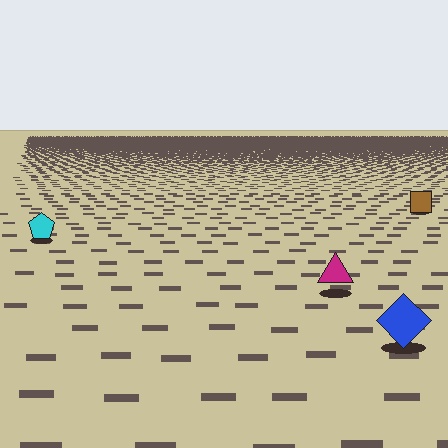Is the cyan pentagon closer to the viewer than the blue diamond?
No. The blue diamond is closer — you can tell from the texture gradient: the ground texture is coarser near it.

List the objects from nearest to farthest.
From nearest to farthest: the blue diamond, the magenta triangle, the cyan pentagon, the brown square.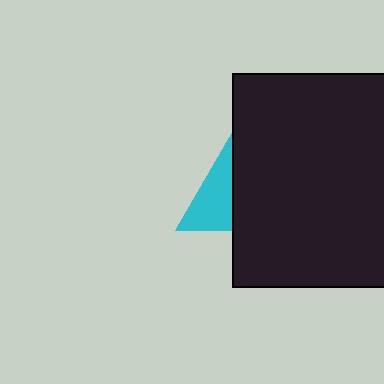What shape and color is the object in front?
The object in front is a black square.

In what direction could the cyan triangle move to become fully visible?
The cyan triangle could move left. That would shift it out from behind the black square entirely.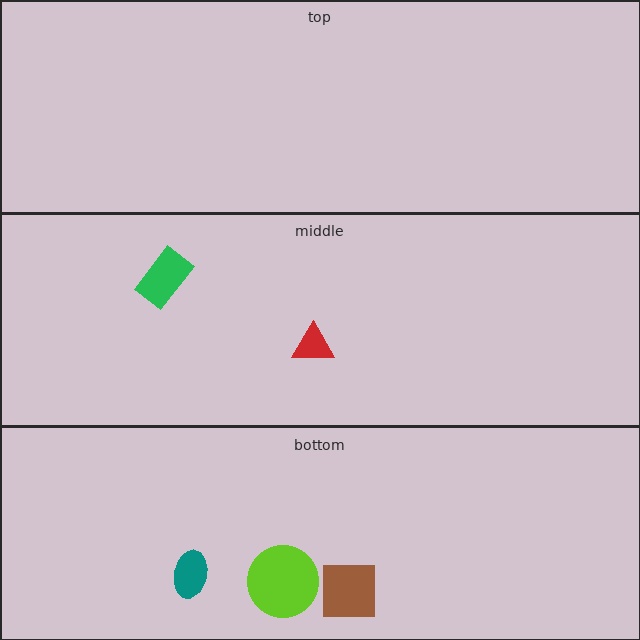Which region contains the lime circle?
The bottom region.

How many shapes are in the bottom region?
3.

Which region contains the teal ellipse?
The bottom region.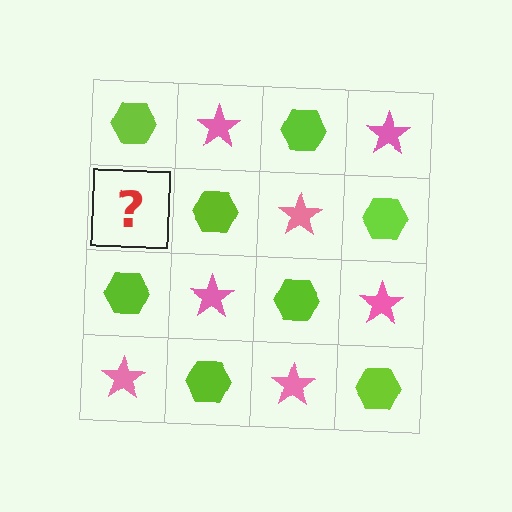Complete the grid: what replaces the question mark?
The question mark should be replaced with a pink star.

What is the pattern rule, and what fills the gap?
The rule is that it alternates lime hexagon and pink star in a checkerboard pattern. The gap should be filled with a pink star.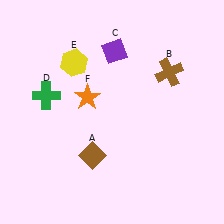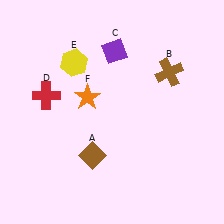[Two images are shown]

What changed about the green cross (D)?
In Image 1, D is green. In Image 2, it changed to red.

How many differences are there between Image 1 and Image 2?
There is 1 difference between the two images.